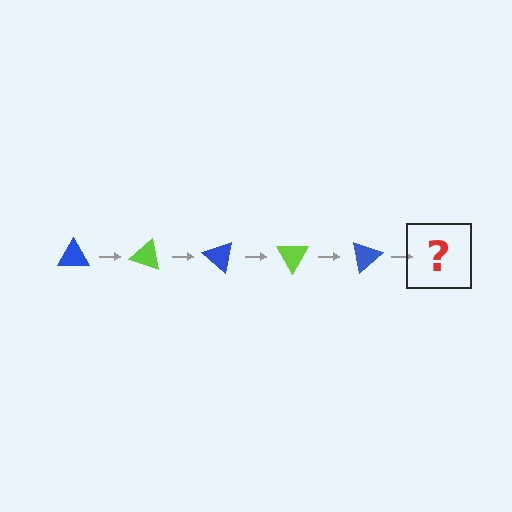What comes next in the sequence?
The next element should be a lime triangle, rotated 100 degrees from the start.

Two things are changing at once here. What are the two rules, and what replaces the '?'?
The two rules are that it rotates 20 degrees each step and the color cycles through blue and lime. The '?' should be a lime triangle, rotated 100 degrees from the start.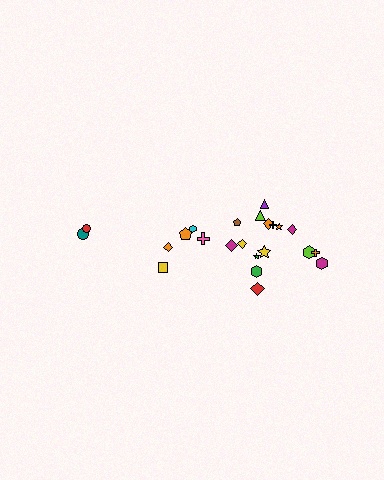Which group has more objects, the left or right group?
The right group.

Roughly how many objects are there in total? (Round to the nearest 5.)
Roughly 25 objects in total.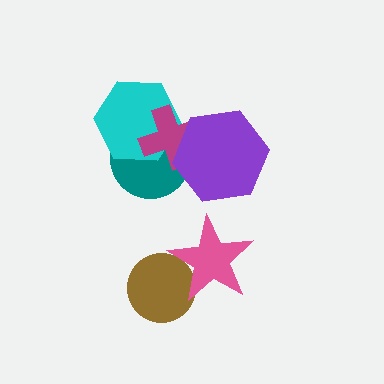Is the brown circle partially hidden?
Yes, it is partially covered by another shape.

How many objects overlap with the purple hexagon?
2 objects overlap with the purple hexagon.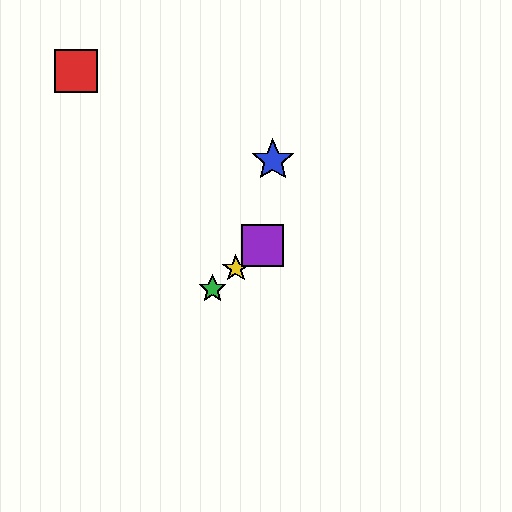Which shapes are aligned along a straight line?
The green star, the yellow star, the purple square are aligned along a straight line.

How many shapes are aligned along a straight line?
3 shapes (the green star, the yellow star, the purple square) are aligned along a straight line.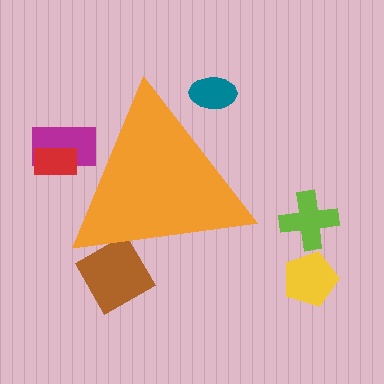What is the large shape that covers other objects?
An orange triangle.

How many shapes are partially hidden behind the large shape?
4 shapes are partially hidden.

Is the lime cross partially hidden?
No, the lime cross is fully visible.